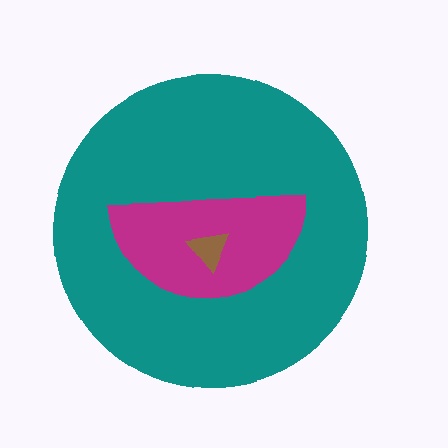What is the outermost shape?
The teal circle.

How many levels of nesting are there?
3.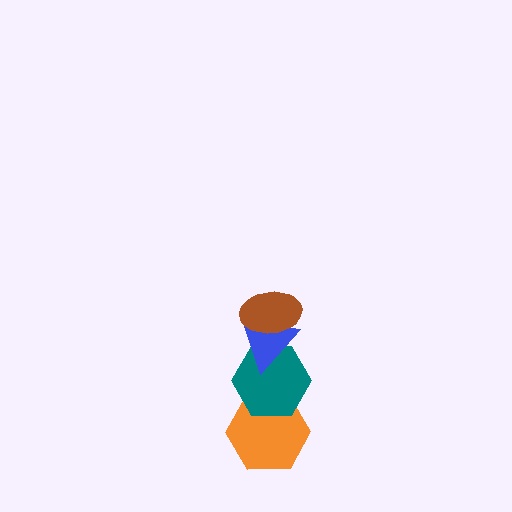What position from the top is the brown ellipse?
The brown ellipse is 1st from the top.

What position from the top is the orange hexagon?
The orange hexagon is 4th from the top.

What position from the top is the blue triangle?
The blue triangle is 2nd from the top.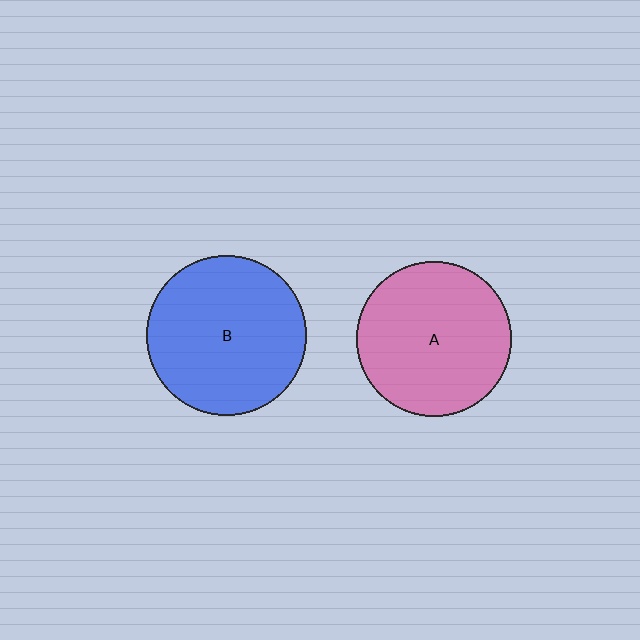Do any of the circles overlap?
No, none of the circles overlap.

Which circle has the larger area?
Circle B (blue).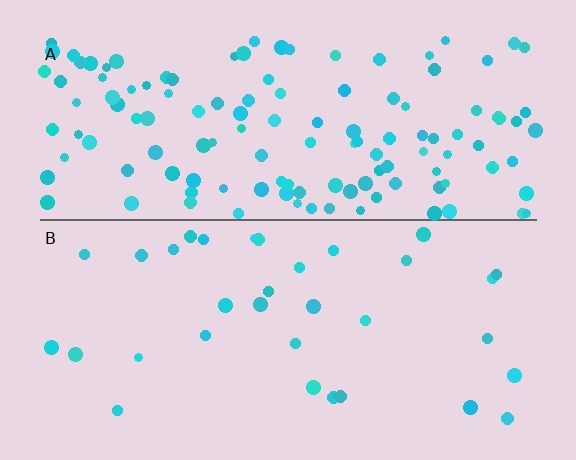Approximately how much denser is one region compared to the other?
Approximately 3.9× — region A over region B.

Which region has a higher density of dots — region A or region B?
A (the top).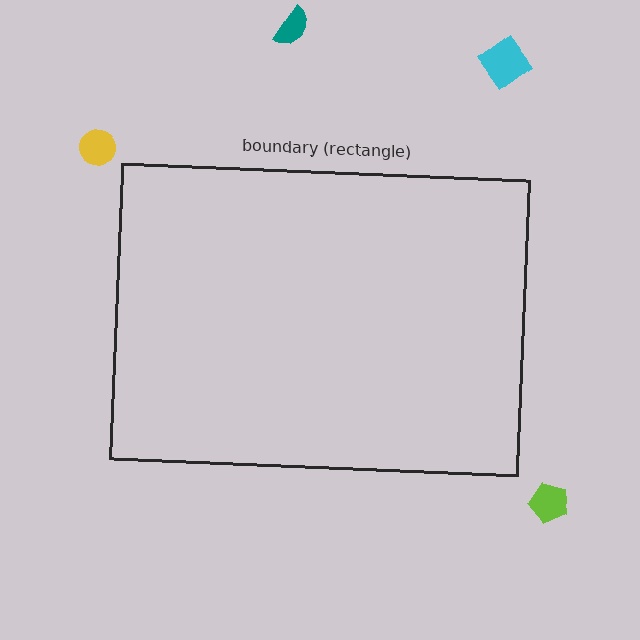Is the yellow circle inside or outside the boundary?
Outside.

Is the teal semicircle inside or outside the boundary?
Outside.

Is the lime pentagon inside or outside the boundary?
Outside.